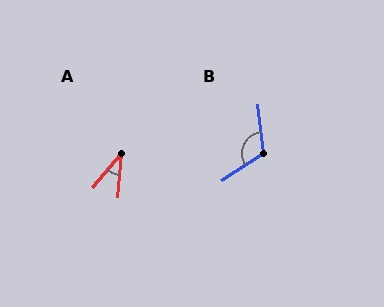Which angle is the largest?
B, at approximately 117 degrees.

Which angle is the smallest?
A, at approximately 35 degrees.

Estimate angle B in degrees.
Approximately 117 degrees.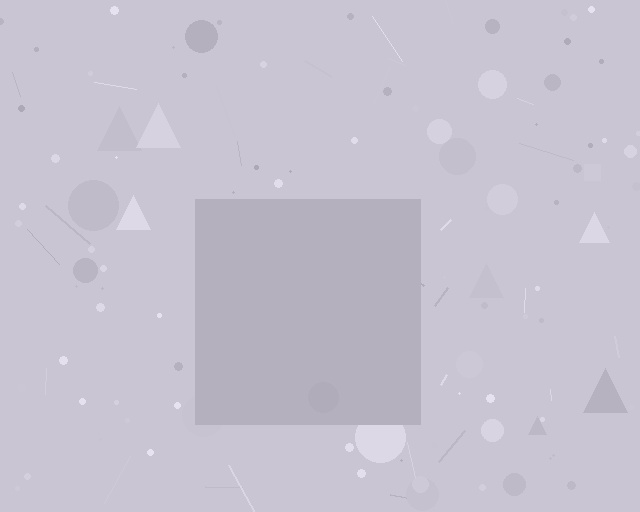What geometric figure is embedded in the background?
A square is embedded in the background.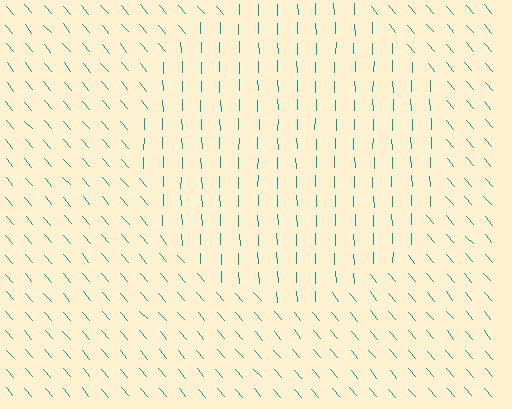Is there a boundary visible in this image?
Yes, there is a texture boundary formed by a change in line orientation.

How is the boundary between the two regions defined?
The boundary is defined purely by a change in line orientation (approximately 40 degrees difference). All lines are the same color and thickness.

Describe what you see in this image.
The image is filled with small teal line segments. A circle region in the image has lines oriented differently from the surrounding lines, creating a visible texture boundary.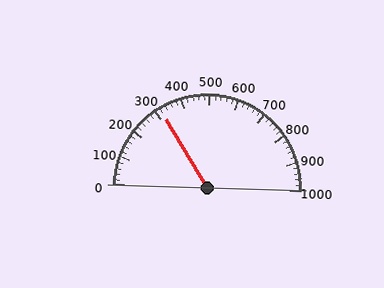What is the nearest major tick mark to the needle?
The nearest major tick mark is 300.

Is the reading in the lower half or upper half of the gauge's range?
The reading is in the lower half of the range (0 to 1000).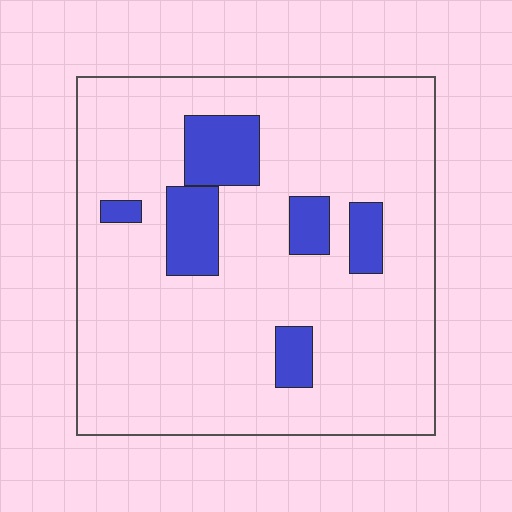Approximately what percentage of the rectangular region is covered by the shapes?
Approximately 15%.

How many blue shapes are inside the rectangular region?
6.